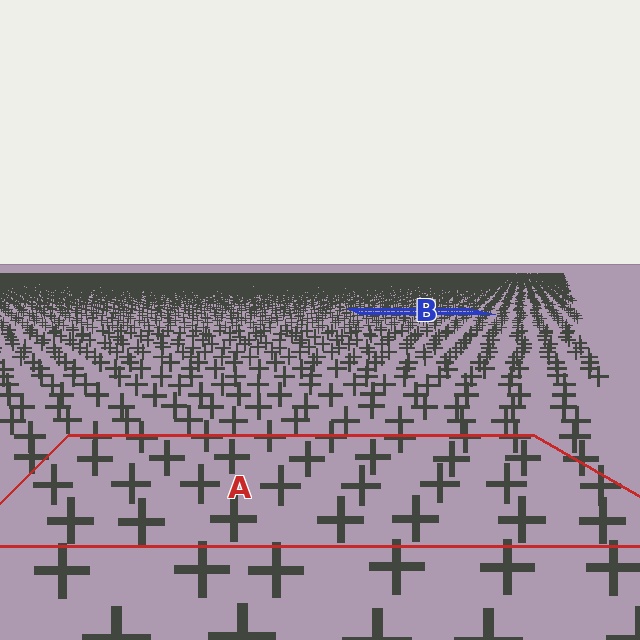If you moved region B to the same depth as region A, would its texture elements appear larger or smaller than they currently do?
They would appear larger. At a closer depth, the same texture elements are projected at a bigger on-screen size.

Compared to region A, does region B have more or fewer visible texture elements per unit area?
Region B has more texture elements per unit area — they are packed more densely because it is farther away.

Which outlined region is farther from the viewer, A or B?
Region B is farther from the viewer — the texture elements inside it appear smaller and more densely packed.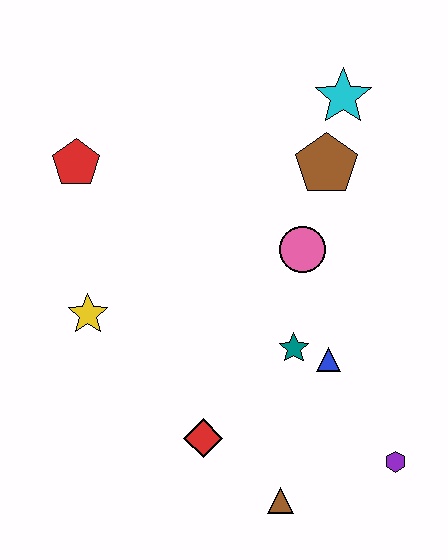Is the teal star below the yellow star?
Yes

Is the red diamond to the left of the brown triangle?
Yes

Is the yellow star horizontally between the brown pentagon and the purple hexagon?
No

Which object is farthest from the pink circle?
The brown triangle is farthest from the pink circle.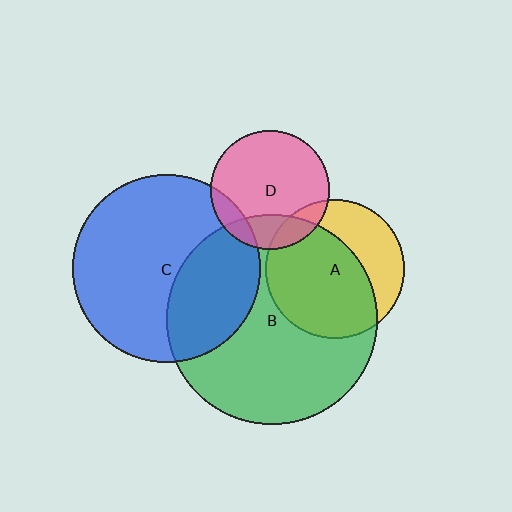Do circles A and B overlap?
Yes.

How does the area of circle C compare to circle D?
Approximately 2.5 times.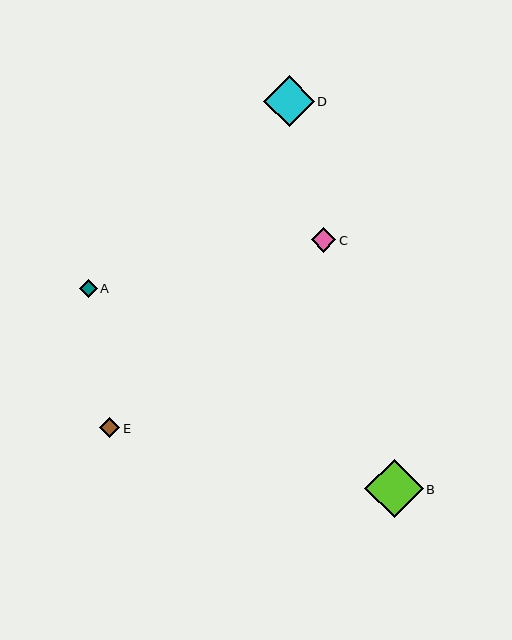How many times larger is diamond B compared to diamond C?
Diamond B is approximately 2.4 times the size of diamond C.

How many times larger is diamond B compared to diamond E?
Diamond B is approximately 2.8 times the size of diamond E.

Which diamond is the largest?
Diamond B is the largest with a size of approximately 58 pixels.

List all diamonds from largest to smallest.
From largest to smallest: B, D, C, E, A.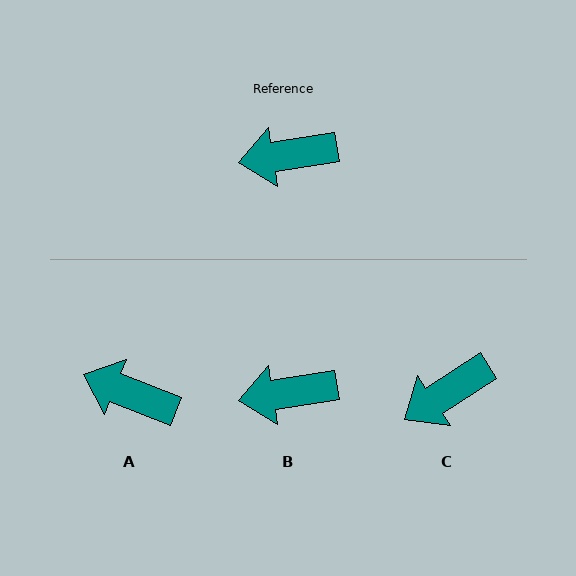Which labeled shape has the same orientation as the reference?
B.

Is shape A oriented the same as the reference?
No, it is off by about 31 degrees.